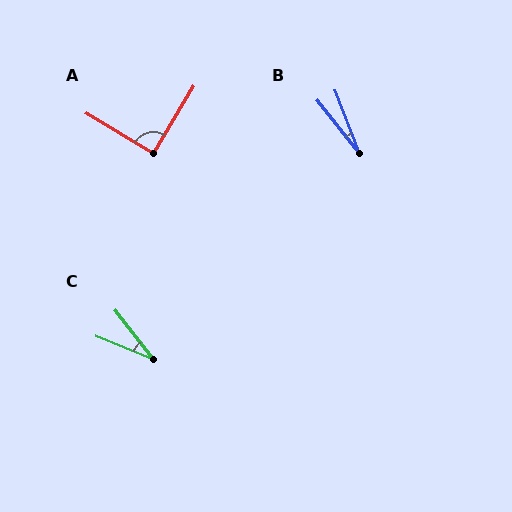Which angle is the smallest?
B, at approximately 17 degrees.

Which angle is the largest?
A, at approximately 90 degrees.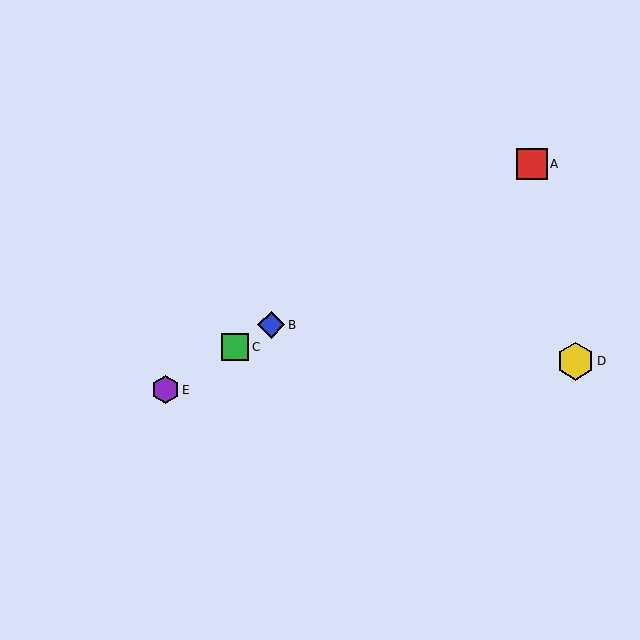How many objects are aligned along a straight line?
4 objects (A, B, C, E) are aligned along a straight line.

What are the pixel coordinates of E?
Object E is at (165, 390).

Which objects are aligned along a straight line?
Objects A, B, C, E are aligned along a straight line.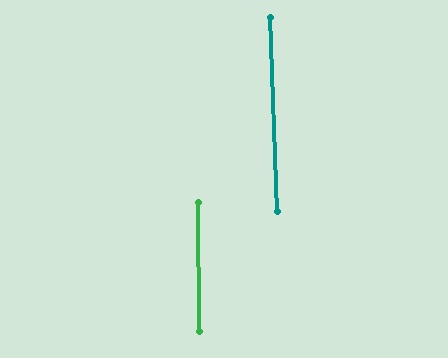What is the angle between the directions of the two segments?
Approximately 2 degrees.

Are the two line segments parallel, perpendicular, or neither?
Parallel — their directions differ by only 1.9°.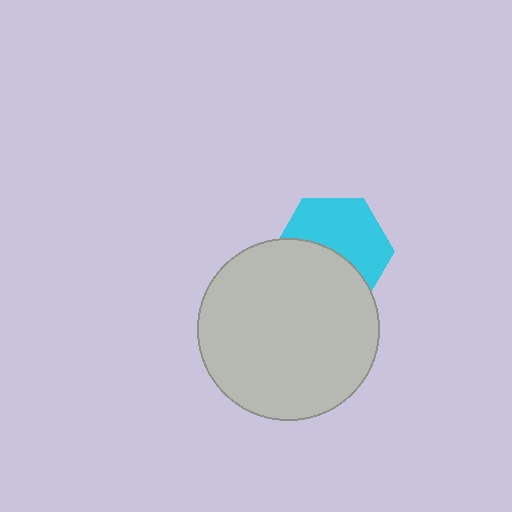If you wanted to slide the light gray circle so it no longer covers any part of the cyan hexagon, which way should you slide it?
Slide it down — that is the most direct way to separate the two shapes.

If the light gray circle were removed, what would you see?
You would see the complete cyan hexagon.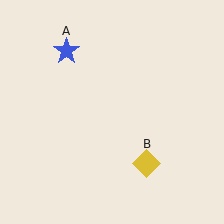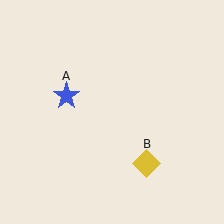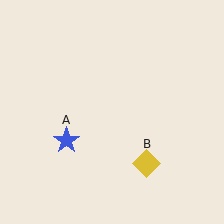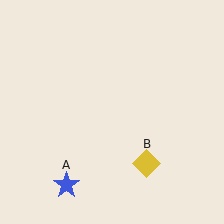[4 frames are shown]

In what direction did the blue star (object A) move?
The blue star (object A) moved down.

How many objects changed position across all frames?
1 object changed position: blue star (object A).